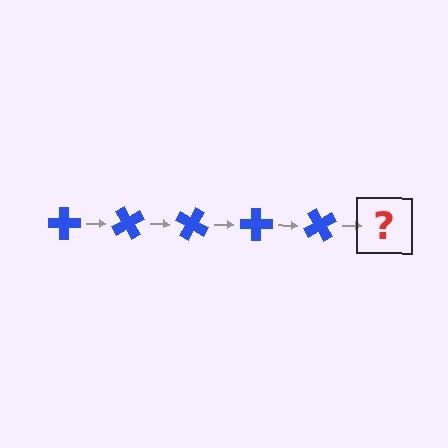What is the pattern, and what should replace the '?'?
The pattern is that the cross rotates 60 degrees each step. The '?' should be a blue cross rotated 300 degrees.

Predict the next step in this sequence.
The next step is a blue cross rotated 300 degrees.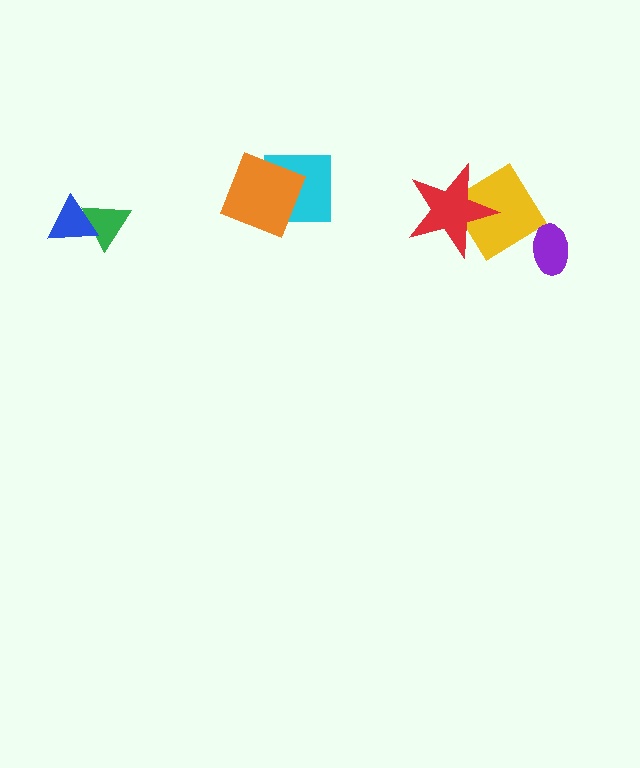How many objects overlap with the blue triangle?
1 object overlaps with the blue triangle.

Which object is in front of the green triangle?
The blue triangle is in front of the green triangle.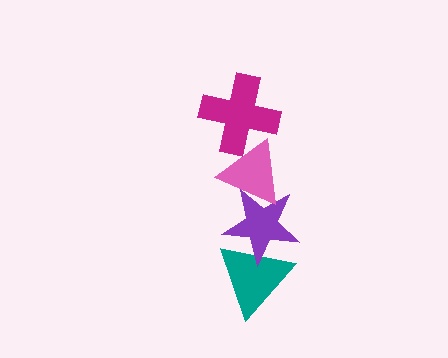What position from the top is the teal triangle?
The teal triangle is 4th from the top.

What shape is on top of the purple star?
The pink triangle is on top of the purple star.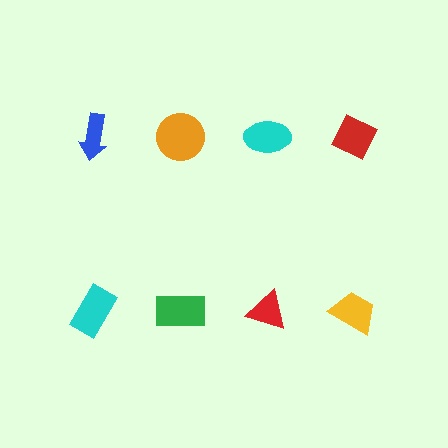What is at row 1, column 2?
An orange circle.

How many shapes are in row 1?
4 shapes.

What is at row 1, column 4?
A red diamond.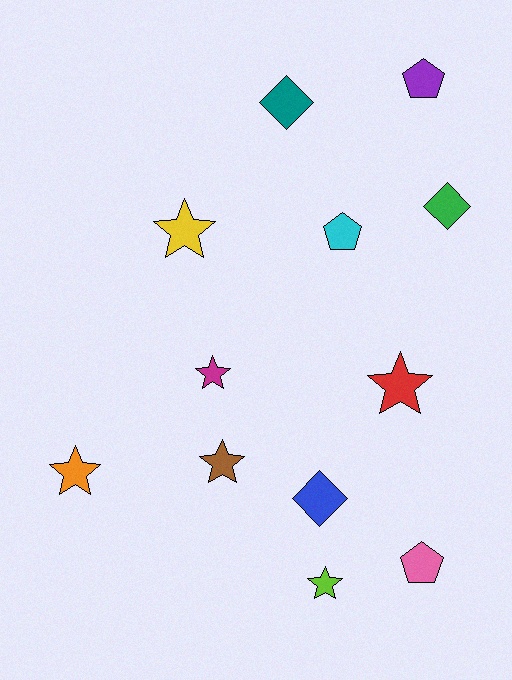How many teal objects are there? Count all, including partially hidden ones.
There is 1 teal object.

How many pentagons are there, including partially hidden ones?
There are 3 pentagons.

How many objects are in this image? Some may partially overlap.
There are 12 objects.